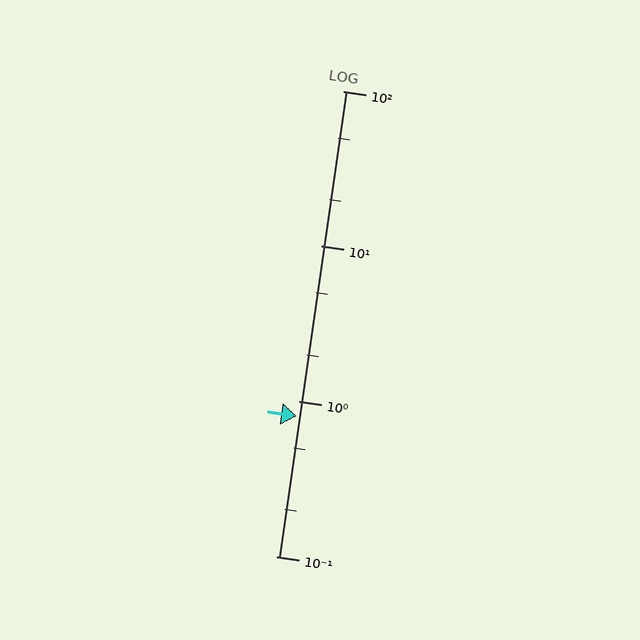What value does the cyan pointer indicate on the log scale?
The pointer indicates approximately 0.8.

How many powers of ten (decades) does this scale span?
The scale spans 3 decades, from 0.1 to 100.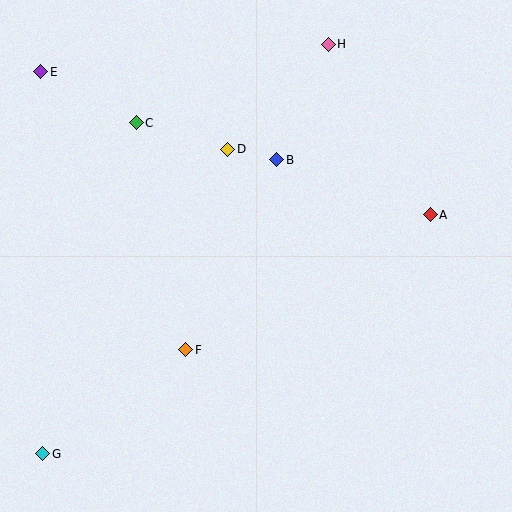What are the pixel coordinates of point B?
Point B is at (277, 160).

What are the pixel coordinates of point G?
Point G is at (43, 454).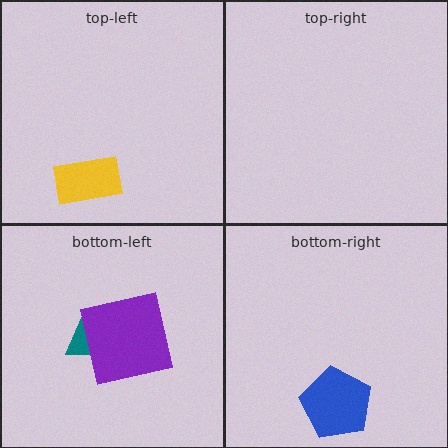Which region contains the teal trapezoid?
The bottom-left region.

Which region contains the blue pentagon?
The bottom-right region.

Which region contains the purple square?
The bottom-left region.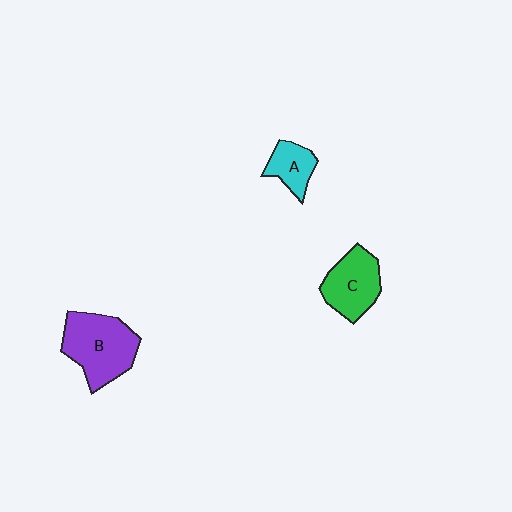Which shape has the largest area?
Shape B (purple).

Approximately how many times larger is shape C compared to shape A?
Approximately 1.7 times.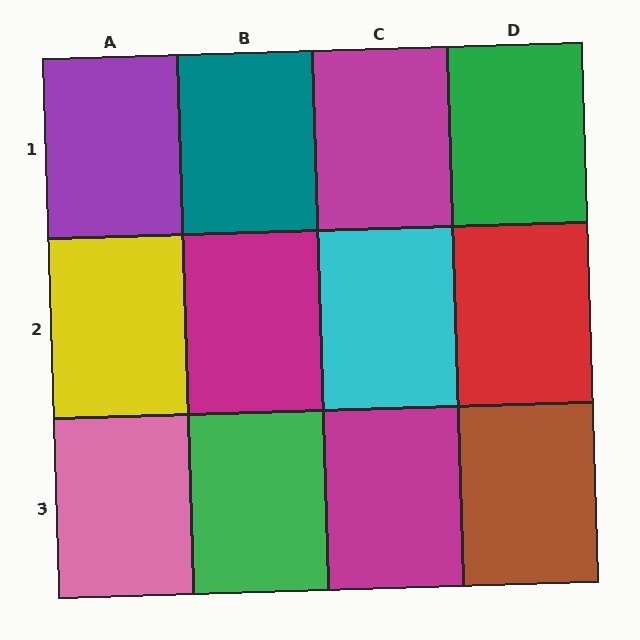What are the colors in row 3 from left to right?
Pink, green, magenta, brown.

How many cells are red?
1 cell is red.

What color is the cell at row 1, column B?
Teal.